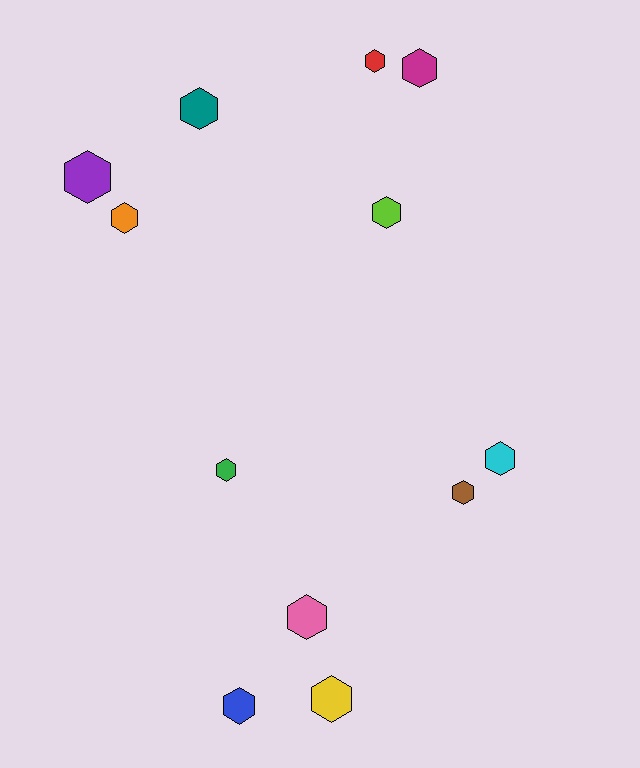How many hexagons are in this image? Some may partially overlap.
There are 12 hexagons.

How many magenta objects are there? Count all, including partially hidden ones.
There is 1 magenta object.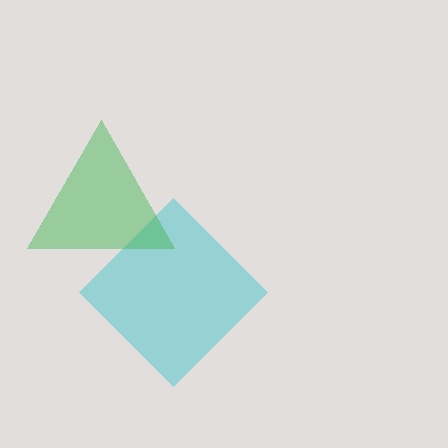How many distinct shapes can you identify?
There are 2 distinct shapes: a cyan diamond, a green triangle.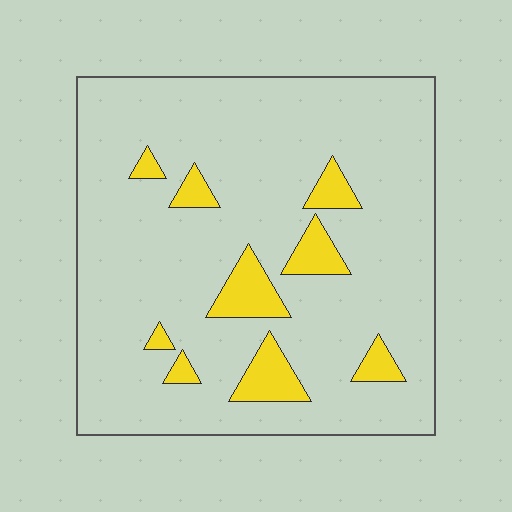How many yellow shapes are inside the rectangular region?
9.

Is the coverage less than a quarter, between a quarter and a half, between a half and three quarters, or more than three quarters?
Less than a quarter.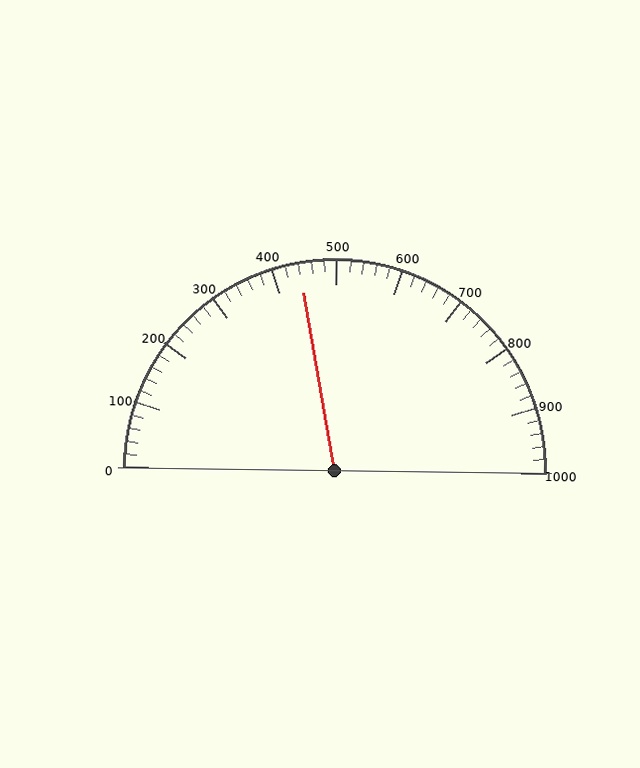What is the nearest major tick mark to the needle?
The nearest major tick mark is 400.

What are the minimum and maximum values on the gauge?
The gauge ranges from 0 to 1000.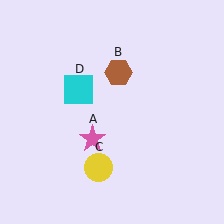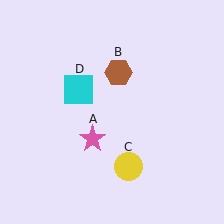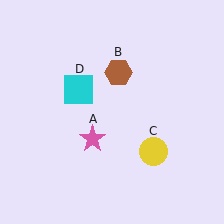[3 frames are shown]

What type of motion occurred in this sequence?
The yellow circle (object C) rotated counterclockwise around the center of the scene.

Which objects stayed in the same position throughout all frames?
Pink star (object A) and brown hexagon (object B) and cyan square (object D) remained stationary.